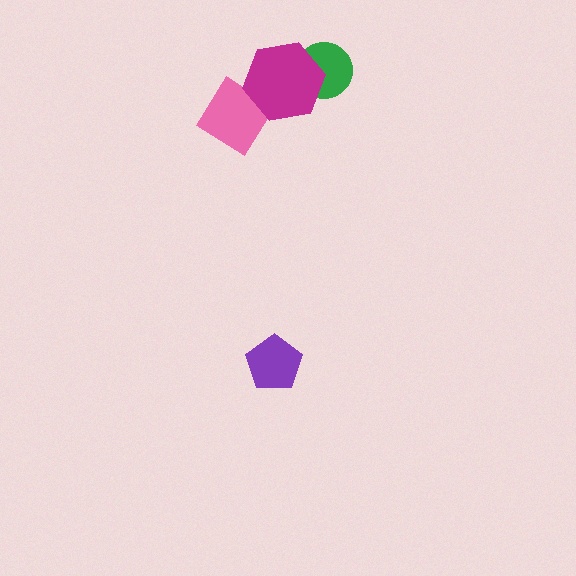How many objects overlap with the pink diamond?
1 object overlaps with the pink diamond.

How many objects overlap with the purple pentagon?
0 objects overlap with the purple pentagon.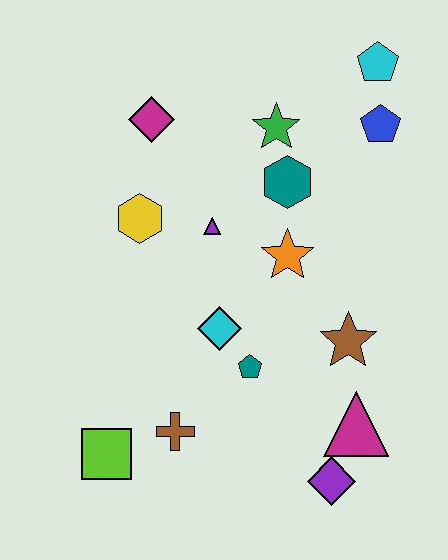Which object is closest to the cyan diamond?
The teal pentagon is closest to the cyan diamond.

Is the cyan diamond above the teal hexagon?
No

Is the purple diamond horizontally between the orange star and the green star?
No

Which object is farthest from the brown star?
The magenta diamond is farthest from the brown star.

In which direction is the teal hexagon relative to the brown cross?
The teal hexagon is above the brown cross.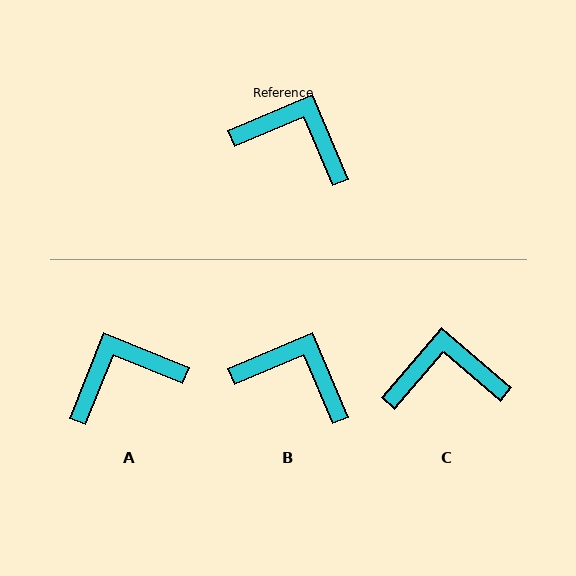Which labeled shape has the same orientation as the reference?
B.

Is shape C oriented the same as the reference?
No, it is off by about 26 degrees.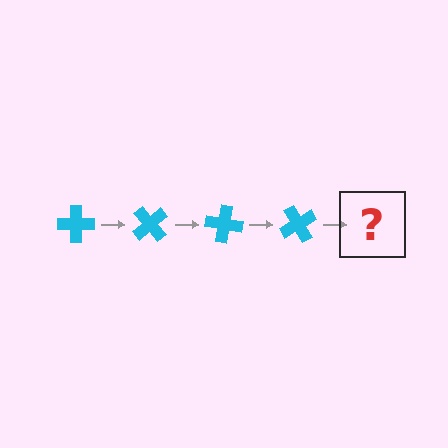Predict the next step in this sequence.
The next step is a cyan cross rotated 200 degrees.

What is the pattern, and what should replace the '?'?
The pattern is that the cross rotates 50 degrees each step. The '?' should be a cyan cross rotated 200 degrees.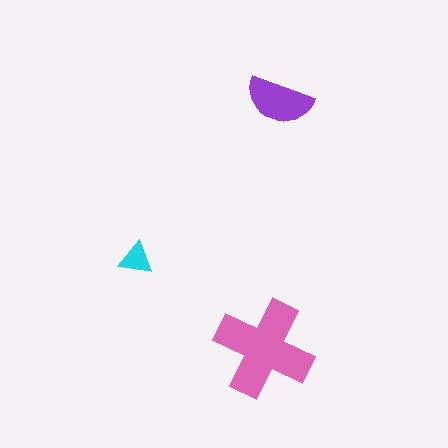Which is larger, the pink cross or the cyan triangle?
The pink cross.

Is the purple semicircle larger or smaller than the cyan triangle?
Larger.